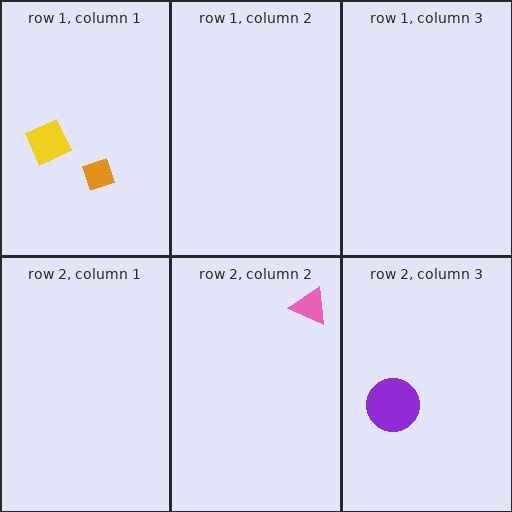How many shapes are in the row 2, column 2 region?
1.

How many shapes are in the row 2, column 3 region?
1.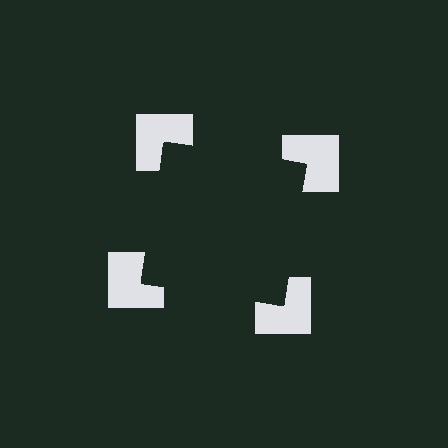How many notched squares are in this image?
There are 4 — one at each vertex of the illusory square.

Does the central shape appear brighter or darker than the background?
It typically appears slightly darker than the background, even though no actual brightness change is drawn.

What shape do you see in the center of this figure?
An illusory square — its edges are inferred from the aligned wedge cuts in the notched squares, not physically drawn.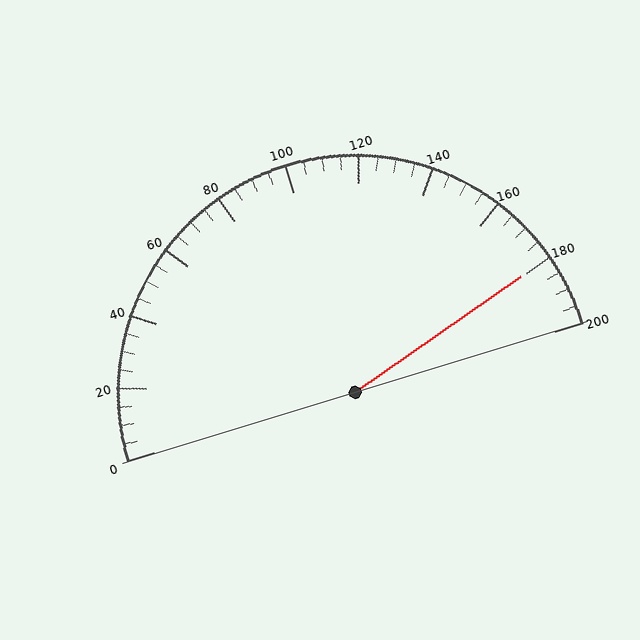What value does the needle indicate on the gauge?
The needle indicates approximately 180.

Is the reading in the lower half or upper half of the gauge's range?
The reading is in the upper half of the range (0 to 200).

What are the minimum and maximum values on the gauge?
The gauge ranges from 0 to 200.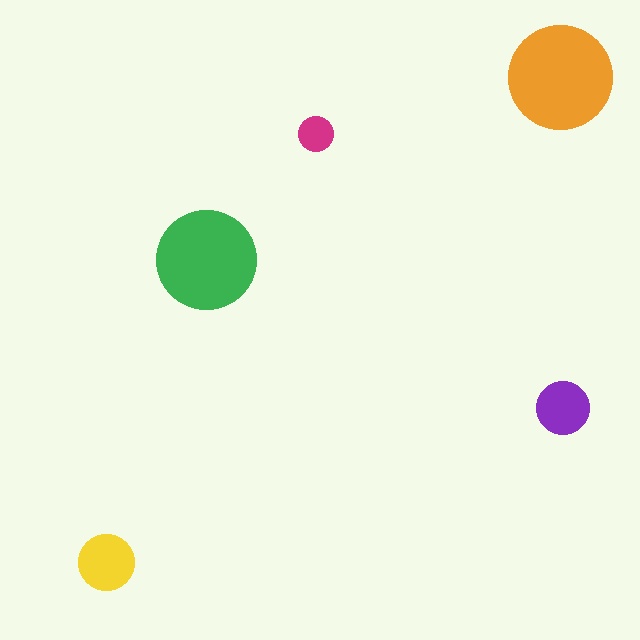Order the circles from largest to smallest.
the orange one, the green one, the yellow one, the purple one, the magenta one.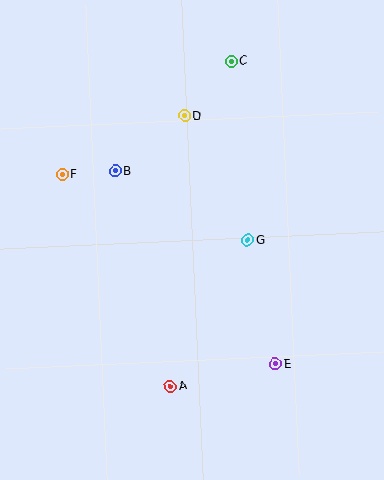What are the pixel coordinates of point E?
Point E is at (275, 364).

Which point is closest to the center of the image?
Point G at (248, 240) is closest to the center.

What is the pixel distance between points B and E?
The distance between B and E is 251 pixels.